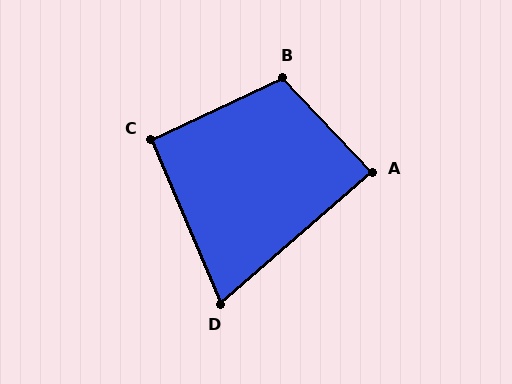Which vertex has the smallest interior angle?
D, at approximately 72 degrees.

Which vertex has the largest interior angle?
B, at approximately 108 degrees.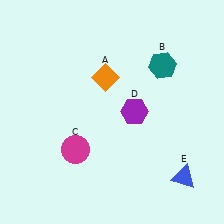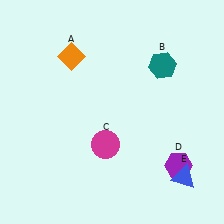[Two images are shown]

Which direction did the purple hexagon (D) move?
The purple hexagon (D) moved down.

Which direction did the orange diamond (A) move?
The orange diamond (A) moved left.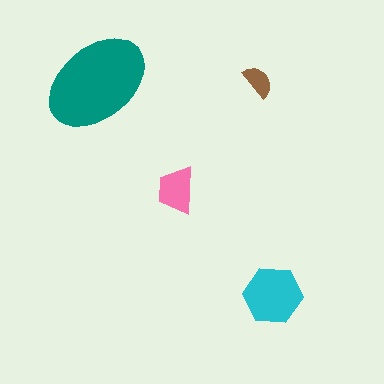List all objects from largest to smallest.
The teal ellipse, the cyan hexagon, the pink trapezoid, the brown semicircle.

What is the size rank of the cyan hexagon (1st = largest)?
2nd.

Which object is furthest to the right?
The cyan hexagon is rightmost.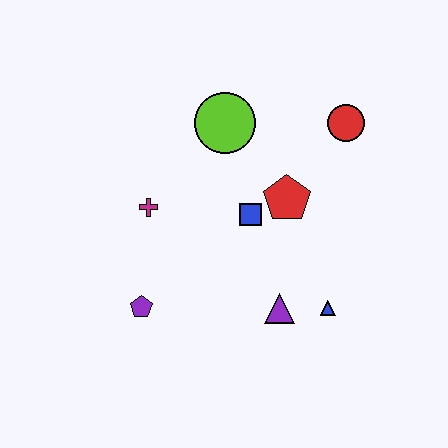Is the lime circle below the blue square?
No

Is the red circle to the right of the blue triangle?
Yes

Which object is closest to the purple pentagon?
The magenta cross is closest to the purple pentagon.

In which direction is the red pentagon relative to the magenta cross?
The red pentagon is to the right of the magenta cross.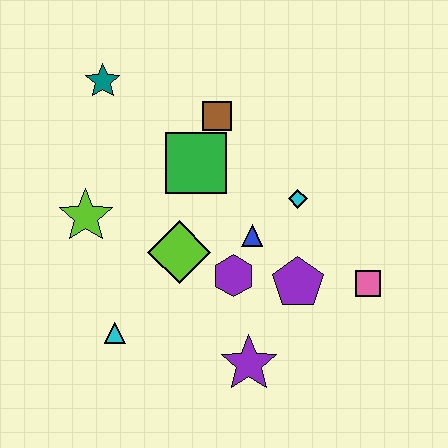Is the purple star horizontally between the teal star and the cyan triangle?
No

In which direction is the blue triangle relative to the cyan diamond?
The blue triangle is to the left of the cyan diamond.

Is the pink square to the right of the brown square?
Yes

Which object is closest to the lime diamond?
The purple hexagon is closest to the lime diamond.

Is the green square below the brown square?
Yes